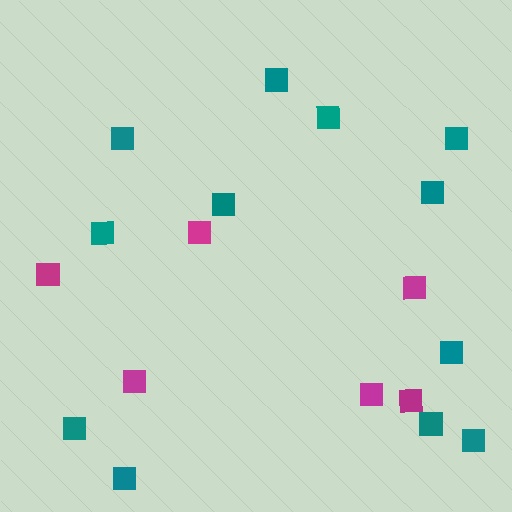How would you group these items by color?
There are 2 groups: one group of magenta squares (6) and one group of teal squares (12).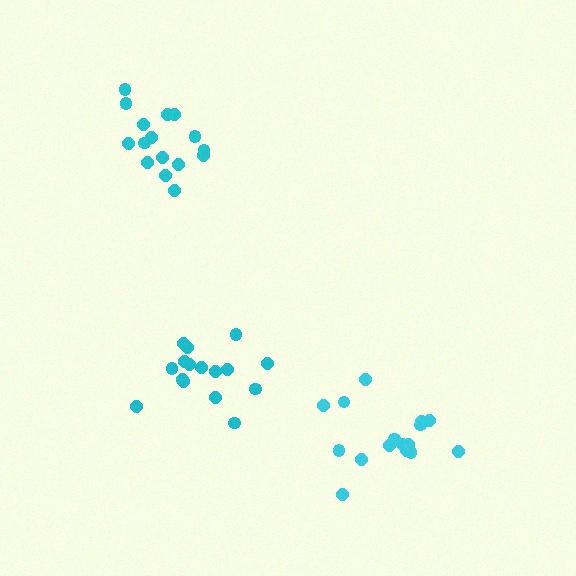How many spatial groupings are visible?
There are 3 spatial groupings.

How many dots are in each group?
Group 1: 16 dots, Group 2: 16 dots, Group 3: 16 dots (48 total).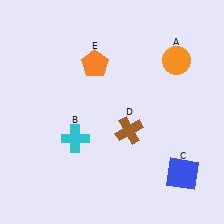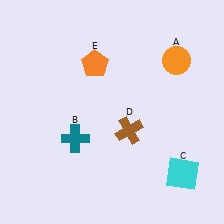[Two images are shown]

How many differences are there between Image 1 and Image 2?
There are 2 differences between the two images.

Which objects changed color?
B changed from cyan to teal. C changed from blue to cyan.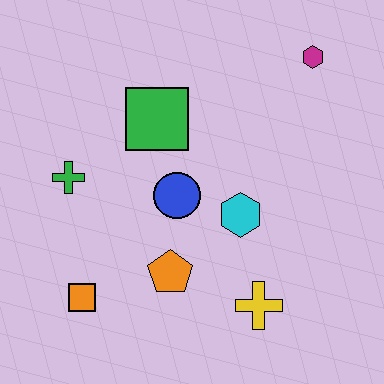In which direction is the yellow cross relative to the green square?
The yellow cross is below the green square.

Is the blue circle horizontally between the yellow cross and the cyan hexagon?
No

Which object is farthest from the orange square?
The magenta hexagon is farthest from the orange square.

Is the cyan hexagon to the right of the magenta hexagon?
No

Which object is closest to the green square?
The blue circle is closest to the green square.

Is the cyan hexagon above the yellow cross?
Yes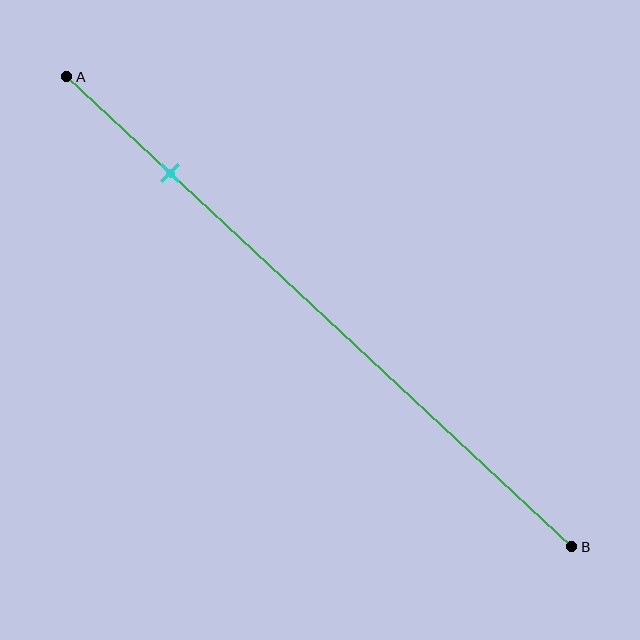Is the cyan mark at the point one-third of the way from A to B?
No, the mark is at about 20% from A, not at the 33% one-third point.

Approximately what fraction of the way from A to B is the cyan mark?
The cyan mark is approximately 20% of the way from A to B.